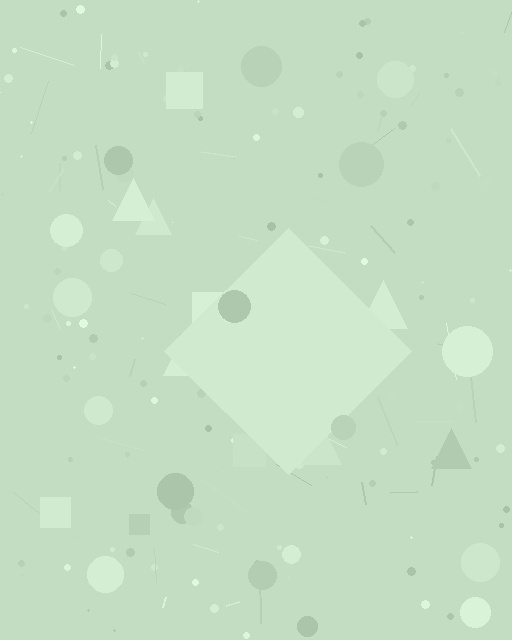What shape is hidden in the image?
A diamond is hidden in the image.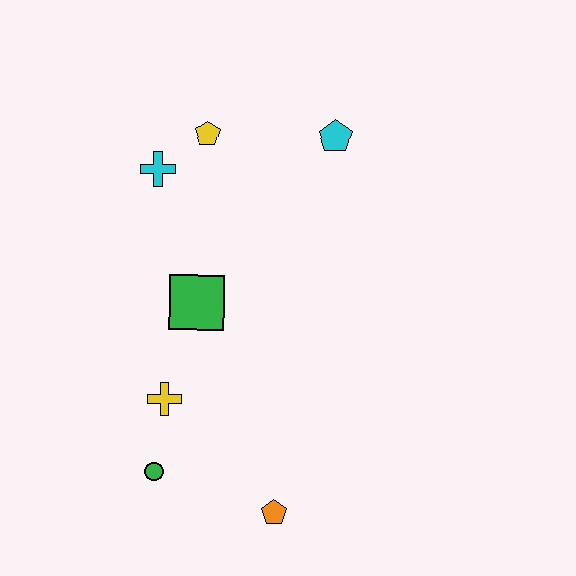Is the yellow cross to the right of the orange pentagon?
No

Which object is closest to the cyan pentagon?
The yellow pentagon is closest to the cyan pentagon.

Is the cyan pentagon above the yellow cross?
Yes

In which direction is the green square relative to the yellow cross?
The green square is above the yellow cross.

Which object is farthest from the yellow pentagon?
The orange pentagon is farthest from the yellow pentagon.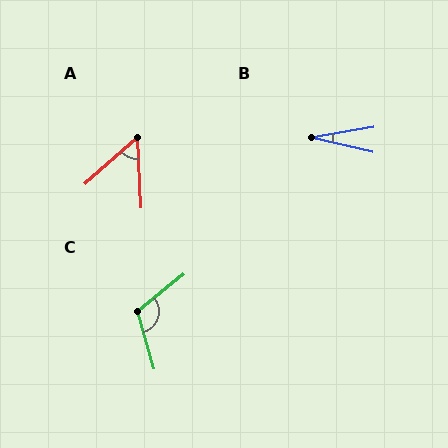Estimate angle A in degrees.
Approximately 52 degrees.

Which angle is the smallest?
B, at approximately 23 degrees.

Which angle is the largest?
C, at approximately 113 degrees.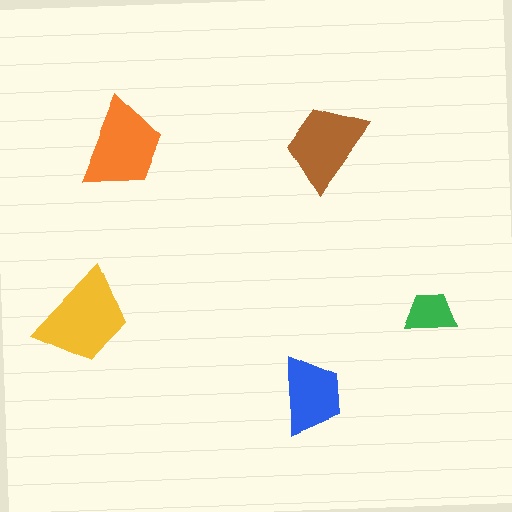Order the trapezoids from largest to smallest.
the yellow one, the orange one, the brown one, the blue one, the green one.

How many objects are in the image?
There are 5 objects in the image.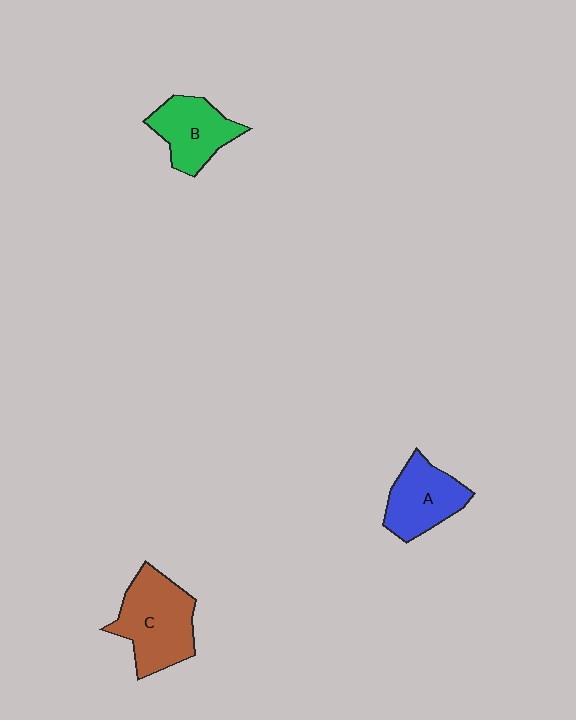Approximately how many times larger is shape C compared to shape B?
Approximately 1.4 times.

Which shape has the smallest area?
Shape B (green).